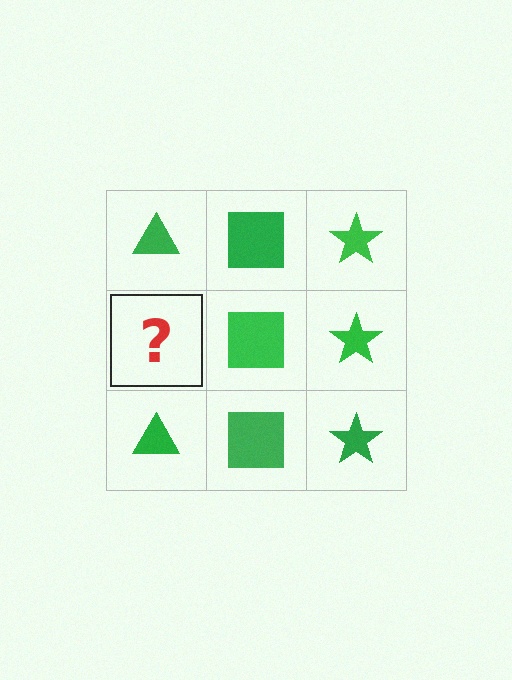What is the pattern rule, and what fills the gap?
The rule is that each column has a consistent shape. The gap should be filled with a green triangle.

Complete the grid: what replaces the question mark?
The question mark should be replaced with a green triangle.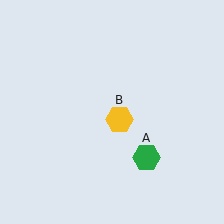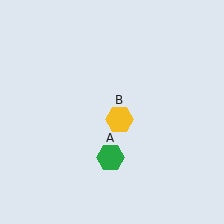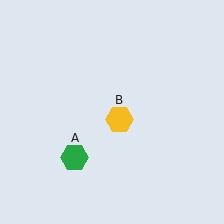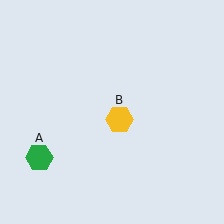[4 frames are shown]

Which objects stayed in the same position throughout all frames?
Yellow hexagon (object B) remained stationary.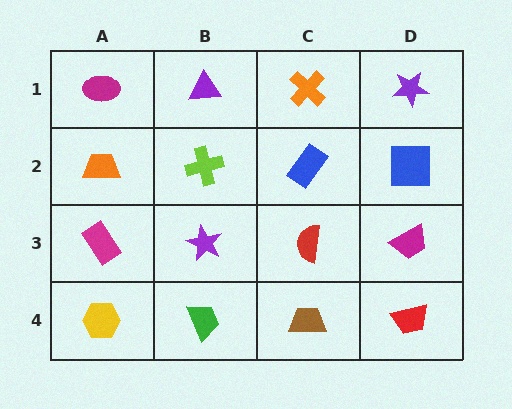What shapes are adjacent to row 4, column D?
A magenta trapezoid (row 3, column D), a brown trapezoid (row 4, column C).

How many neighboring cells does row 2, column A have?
3.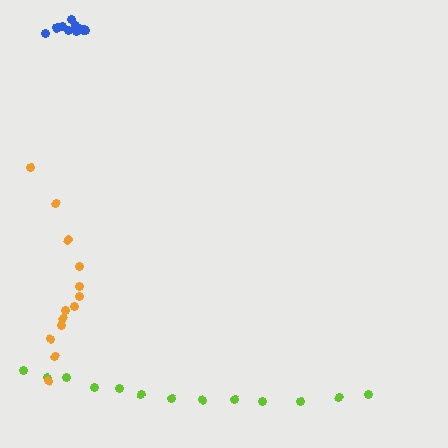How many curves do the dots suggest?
There are 3 distinct paths.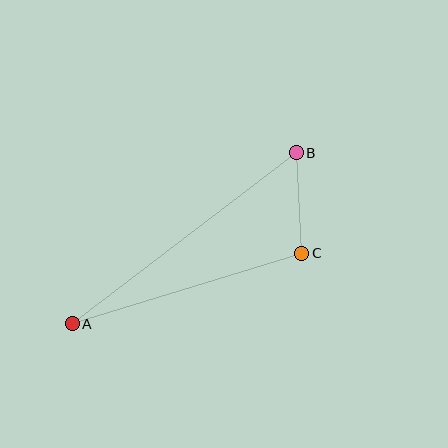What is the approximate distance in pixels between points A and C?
The distance between A and C is approximately 240 pixels.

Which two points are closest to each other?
Points B and C are closest to each other.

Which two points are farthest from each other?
Points A and B are farthest from each other.